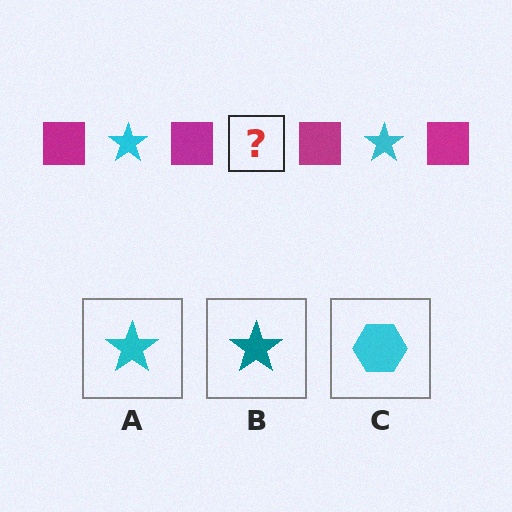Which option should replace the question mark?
Option A.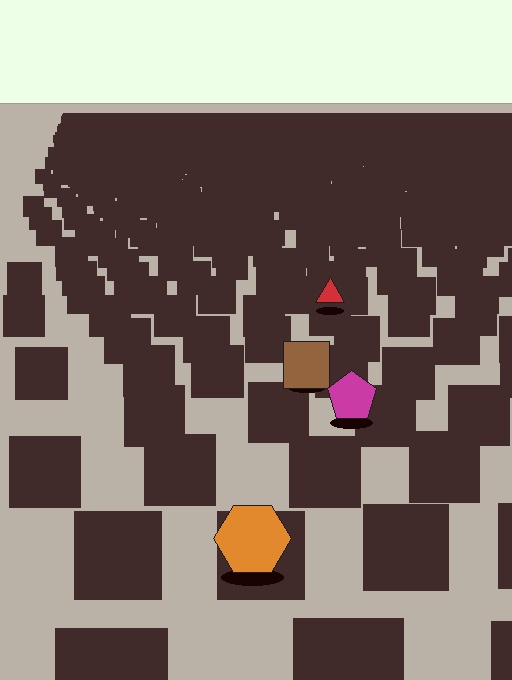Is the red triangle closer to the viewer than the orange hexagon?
No. The orange hexagon is closer — you can tell from the texture gradient: the ground texture is coarser near it.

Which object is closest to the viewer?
The orange hexagon is closest. The texture marks near it are larger and more spread out.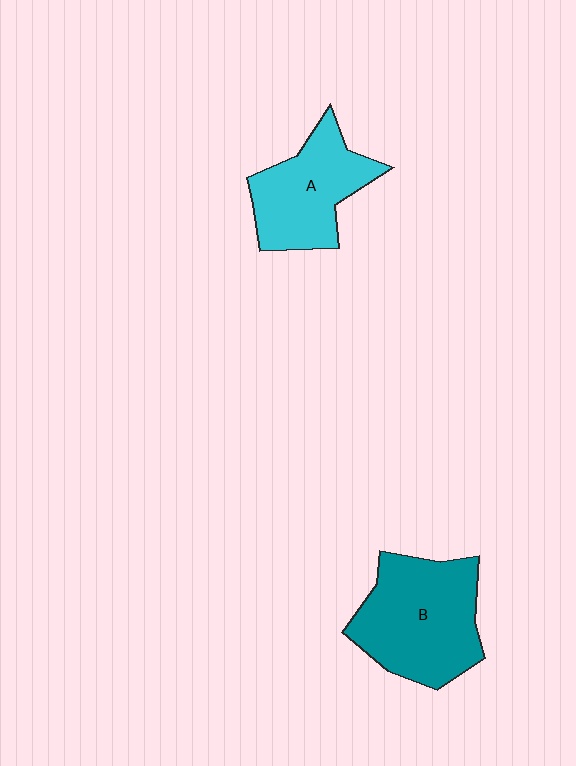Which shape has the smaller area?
Shape A (cyan).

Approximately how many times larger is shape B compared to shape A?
Approximately 1.3 times.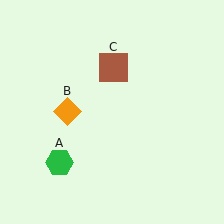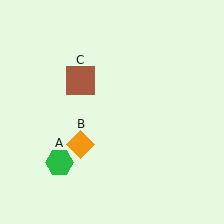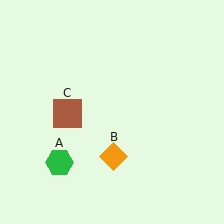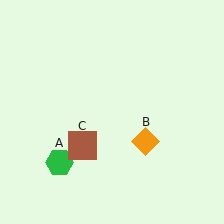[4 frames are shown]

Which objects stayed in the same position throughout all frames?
Green hexagon (object A) remained stationary.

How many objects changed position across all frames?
2 objects changed position: orange diamond (object B), brown square (object C).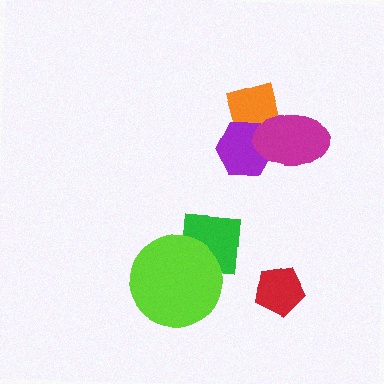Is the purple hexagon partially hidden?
Yes, it is partially covered by another shape.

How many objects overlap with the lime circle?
1 object overlaps with the lime circle.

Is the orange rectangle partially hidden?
Yes, it is partially covered by another shape.